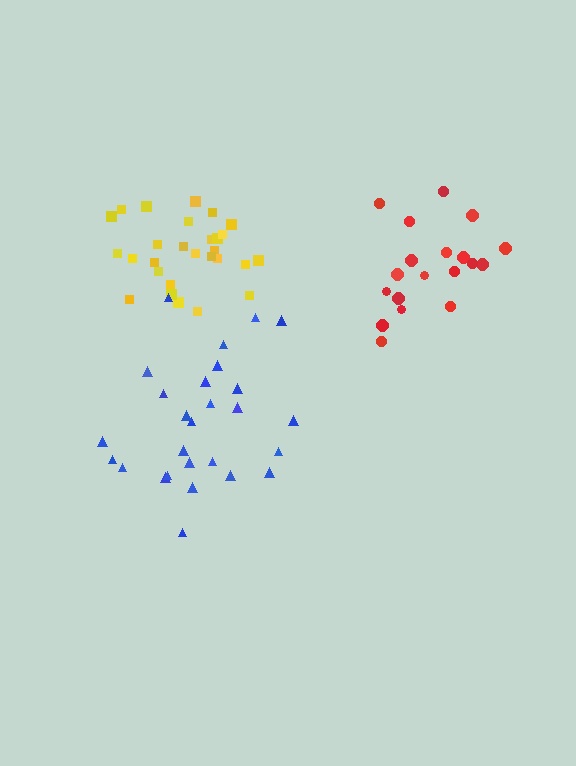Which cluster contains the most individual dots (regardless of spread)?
Yellow (29).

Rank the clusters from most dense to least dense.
yellow, red, blue.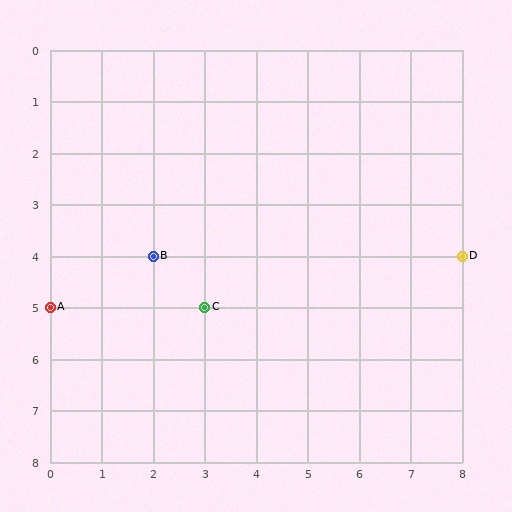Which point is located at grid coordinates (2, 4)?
Point B is at (2, 4).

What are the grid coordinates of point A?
Point A is at grid coordinates (0, 5).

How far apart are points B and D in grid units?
Points B and D are 6 columns apart.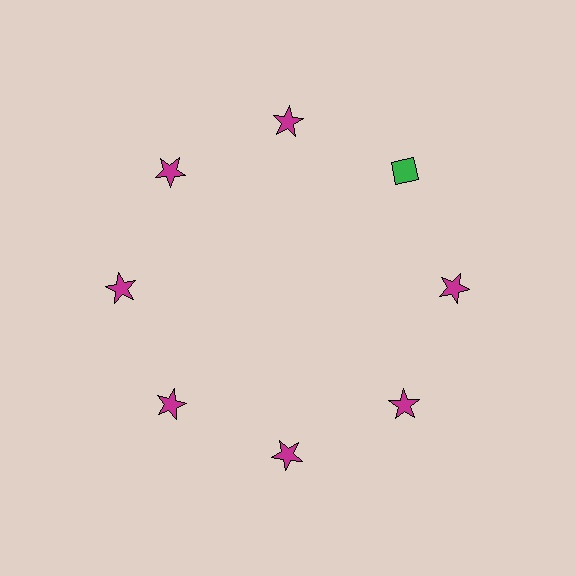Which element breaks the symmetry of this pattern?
The green diamond at roughly the 2 o'clock position breaks the symmetry. All other shapes are magenta stars.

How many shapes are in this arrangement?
There are 8 shapes arranged in a ring pattern.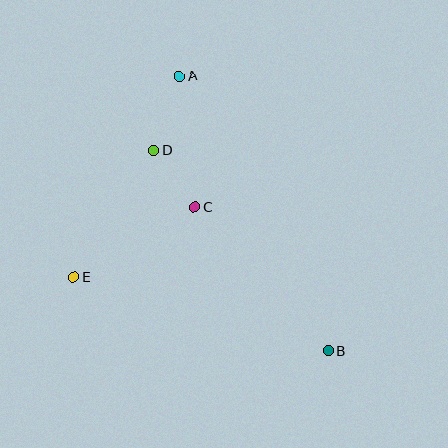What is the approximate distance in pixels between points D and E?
The distance between D and E is approximately 150 pixels.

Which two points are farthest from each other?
Points A and B are farthest from each other.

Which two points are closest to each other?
Points C and D are closest to each other.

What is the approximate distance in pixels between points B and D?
The distance between B and D is approximately 266 pixels.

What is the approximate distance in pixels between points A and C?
The distance between A and C is approximately 132 pixels.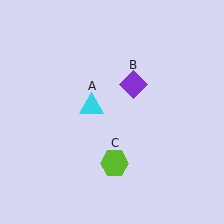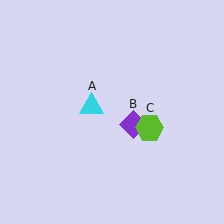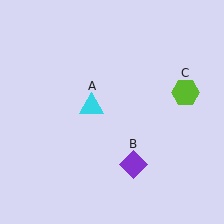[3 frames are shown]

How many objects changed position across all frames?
2 objects changed position: purple diamond (object B), lime hexagon (object C).